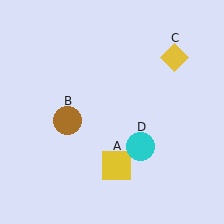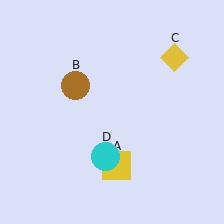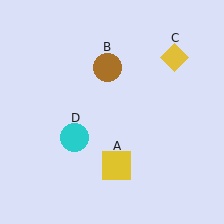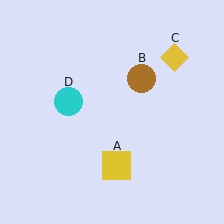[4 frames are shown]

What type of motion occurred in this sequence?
The brown circle (object B), cyan circle (object D) rotated clockwise around the center of the scene.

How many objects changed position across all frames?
2 objects changed position: brown circle (object B), cyan circle (object D).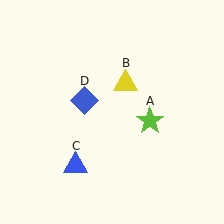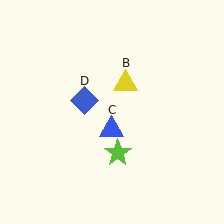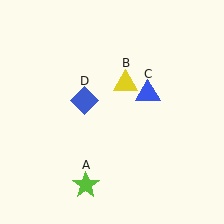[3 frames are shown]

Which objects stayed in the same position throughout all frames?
Yellow triangle (object B) and blue diamond (object D) remained stationary.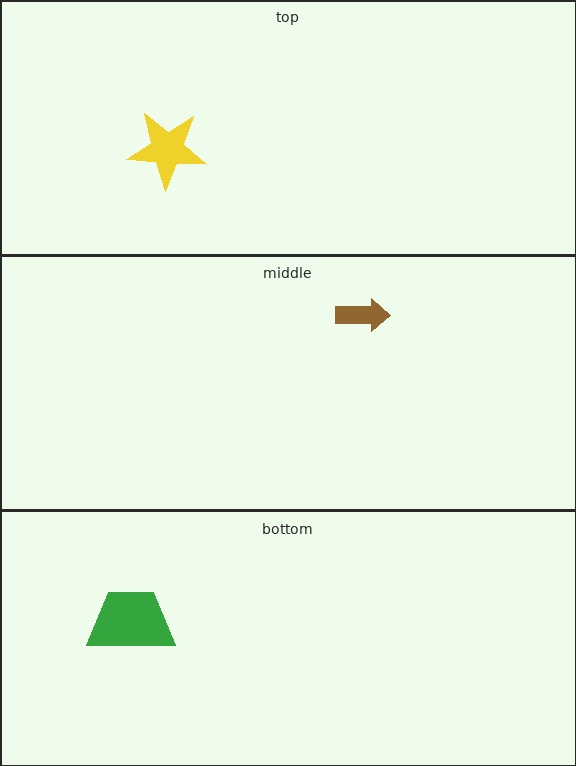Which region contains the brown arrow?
The middle region.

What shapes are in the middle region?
The brown arrow.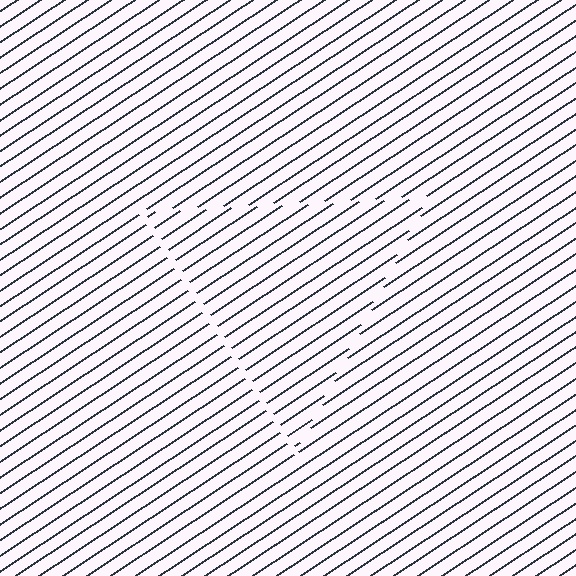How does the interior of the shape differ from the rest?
The interior of the shape contains the same grating, shifted by half a period — the contour is defined by the phase discontinuity where line-ends from the inner and outer gratings abut.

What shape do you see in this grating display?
An illusory triangle. The interior of the shape contains the same grating, shifted by half a period — the contour is defined by the phase discontinuity where line-ends from the inner and outer gratings abut.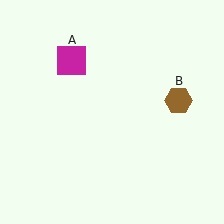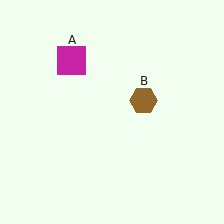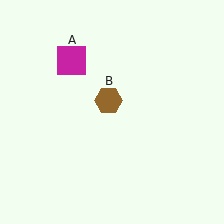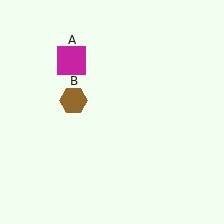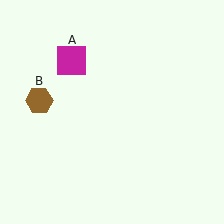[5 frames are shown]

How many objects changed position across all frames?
1 object changed position: brown hexagon (object B).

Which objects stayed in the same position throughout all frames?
Magenta square (object A) remained stationary.